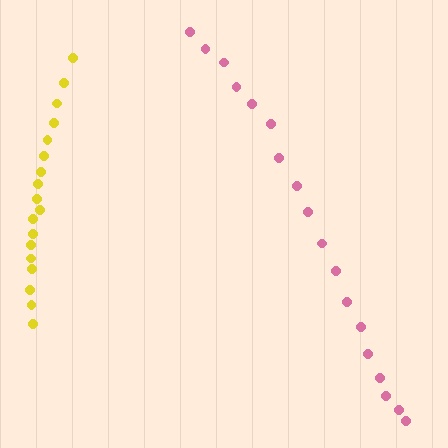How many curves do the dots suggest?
There are 2 distinct paths.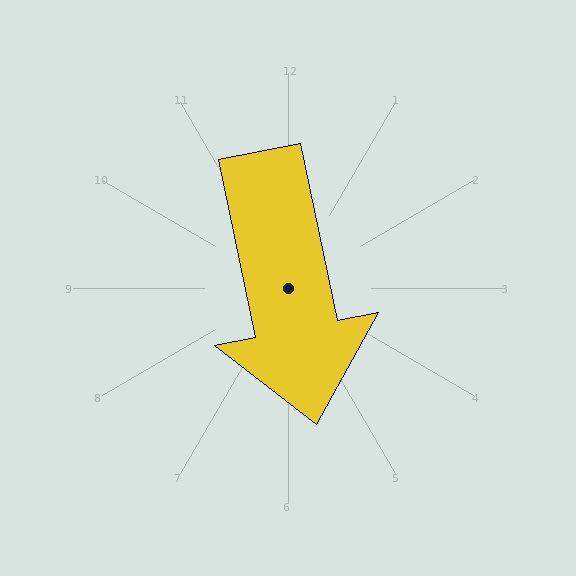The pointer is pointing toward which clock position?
Roughly 6 o'clock.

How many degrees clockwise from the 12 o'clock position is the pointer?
Approximately 168 degrees.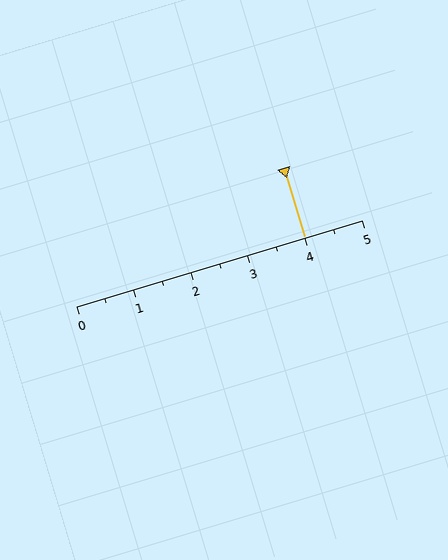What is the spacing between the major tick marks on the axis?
The major ticks are spaced 1 apart.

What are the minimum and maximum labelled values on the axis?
The axis runs from 0 to 5.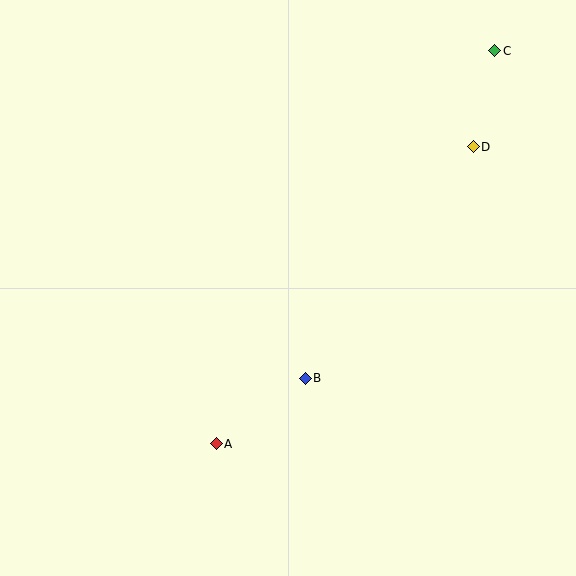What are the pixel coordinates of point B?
Point B is at (305, 378).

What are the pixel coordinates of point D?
Point D is at (473, 147).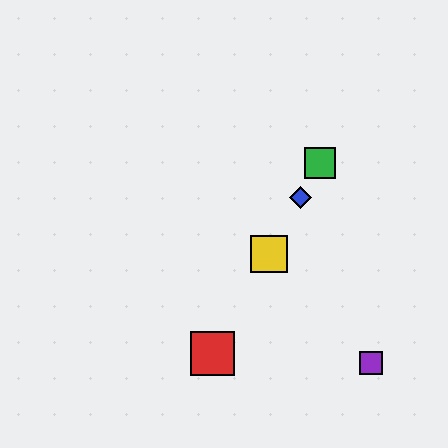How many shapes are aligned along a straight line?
4 shapes (the red square, the blue diamond, the green square, the yellow square) are aligned along a straight line.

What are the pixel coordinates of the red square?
The red square is at (212, 354).